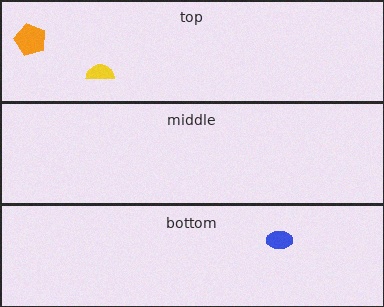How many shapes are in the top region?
2.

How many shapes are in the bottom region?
1.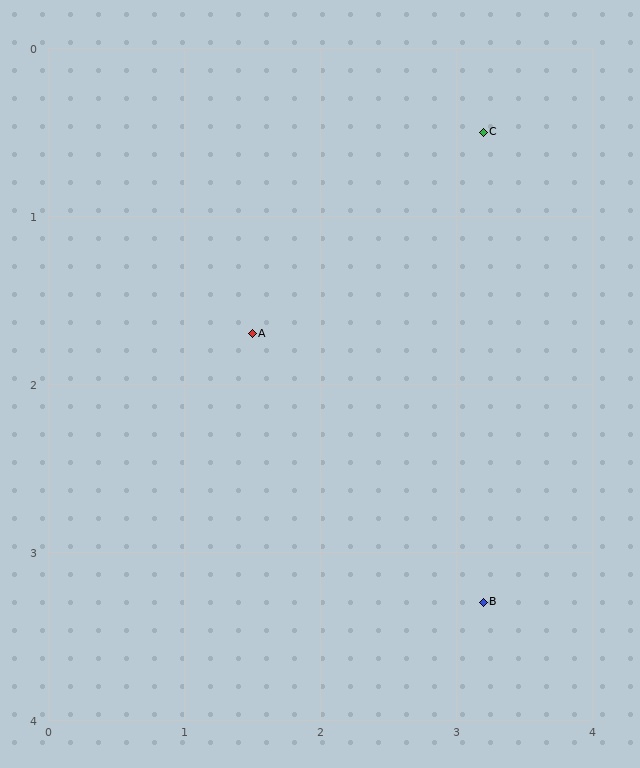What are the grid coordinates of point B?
Point B is at approximately (3.2, 3.3).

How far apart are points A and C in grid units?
Points A and C are about 2.1 grid units apart.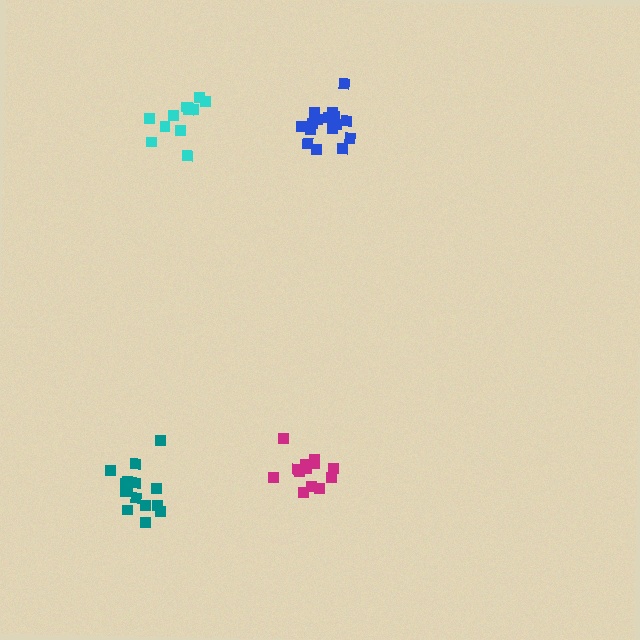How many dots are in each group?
Group 1: 13 dots, Group 2: 12 dots, Group 3: 16 dots, Group 4: 16 dots (57 total).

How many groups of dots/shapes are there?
There are 4 groups.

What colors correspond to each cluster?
The clusters are colored: magenta, cyan, teal, blue.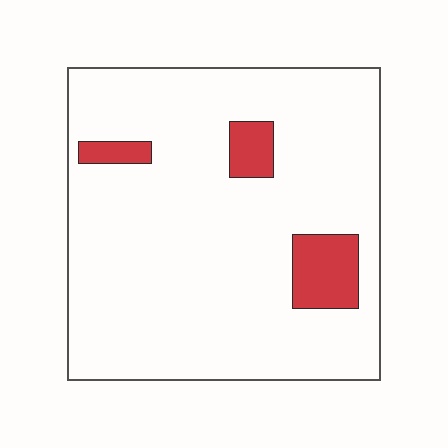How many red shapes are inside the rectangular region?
3.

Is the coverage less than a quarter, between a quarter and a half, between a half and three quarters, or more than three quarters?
Less than a quarter.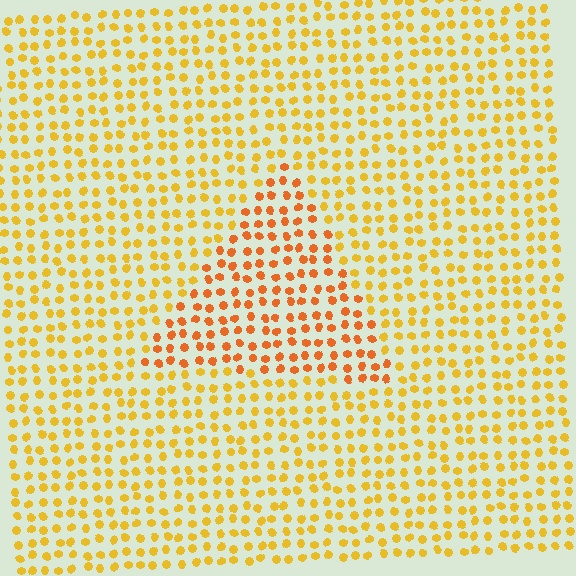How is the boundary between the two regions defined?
The boundary is defined purely by a slight shift in hue (about 26 degrees). Spacing, size, and orientation are identical on both sides.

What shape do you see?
I see a triangle.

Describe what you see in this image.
The image is filled with small yellow elements in a uniform arrangement. A triangle-shaped region is visible where the elements are tinted to a slightly different hue, forming a subtle color boundary.